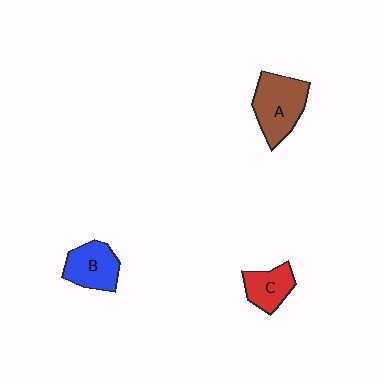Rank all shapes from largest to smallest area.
From largest to smallest: A (brown), B (blue), C (red).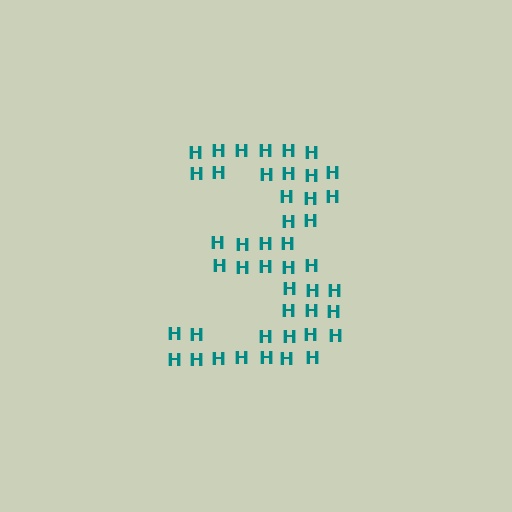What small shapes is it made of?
It is made of small letter H's.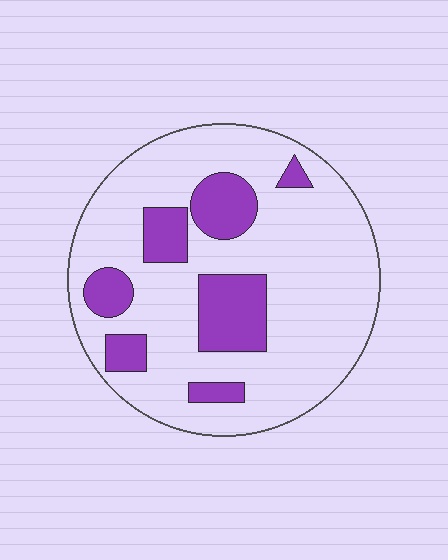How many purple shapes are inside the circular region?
7.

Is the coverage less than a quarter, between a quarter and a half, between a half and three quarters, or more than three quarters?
Less than a quarter.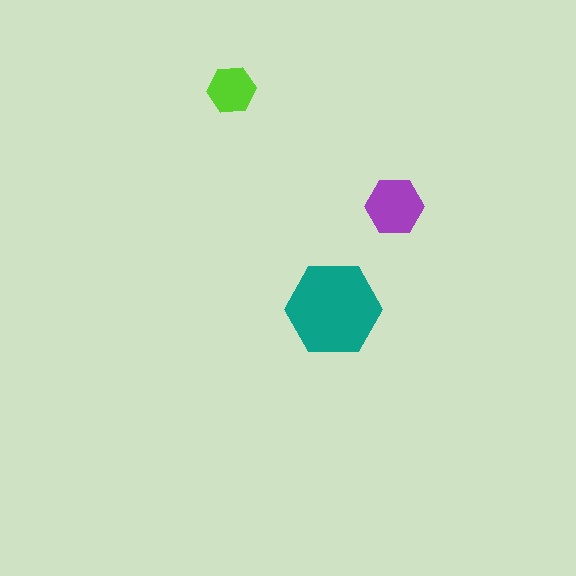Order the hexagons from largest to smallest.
the teal one, the purple one, the lime one.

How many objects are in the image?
There are 3 objects in the image.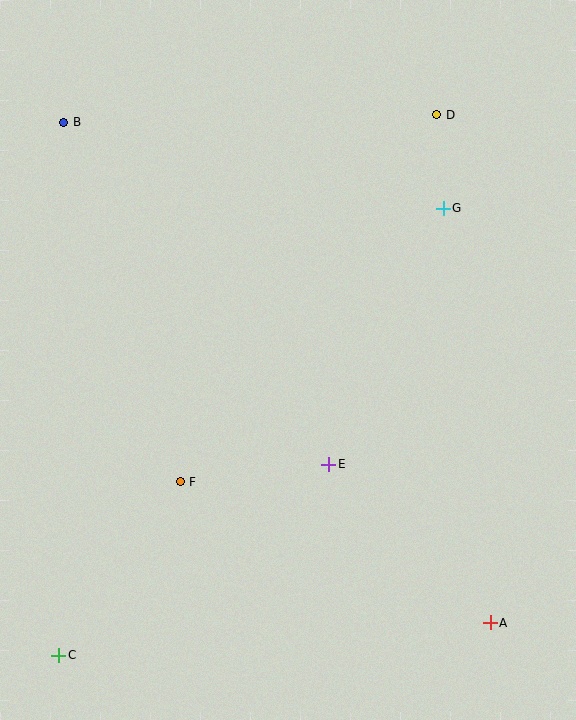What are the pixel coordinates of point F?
Point F is at (180, 482).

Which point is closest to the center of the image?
Point E at (329, 464) is closest to the center.